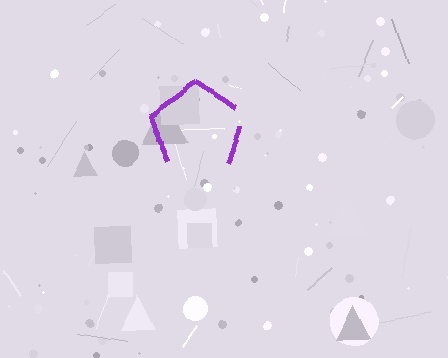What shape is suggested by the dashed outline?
The dashed outline suggests a pentagon.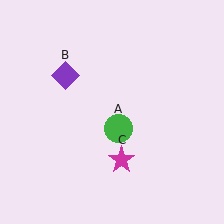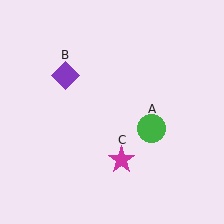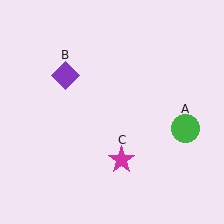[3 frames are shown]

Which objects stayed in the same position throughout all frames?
Purple diamond (object B) and magenta star (object C) remained stationary.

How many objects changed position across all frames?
1 object changed position: green circle (object A).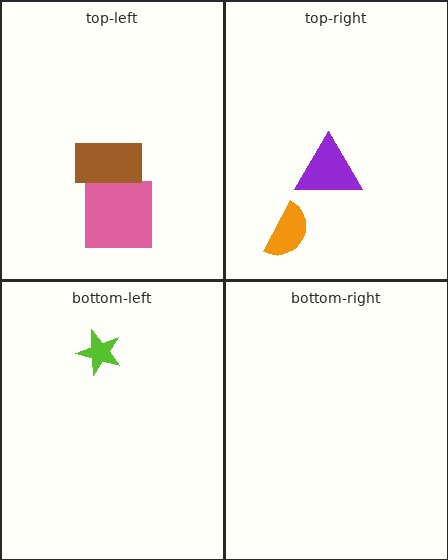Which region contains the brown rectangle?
The top-left region.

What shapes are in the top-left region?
The pink square, the brown rectangle.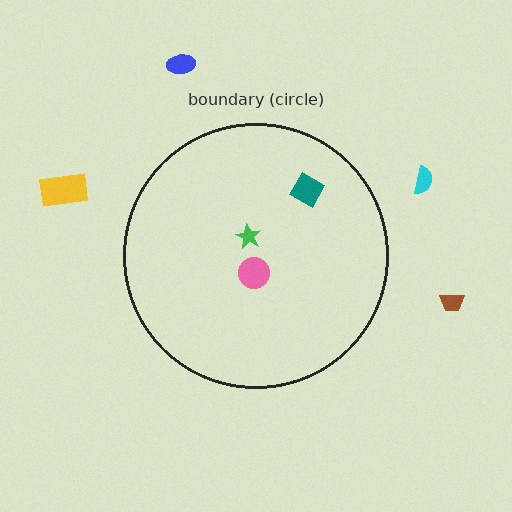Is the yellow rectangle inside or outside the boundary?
Outside.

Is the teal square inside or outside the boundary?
Inside.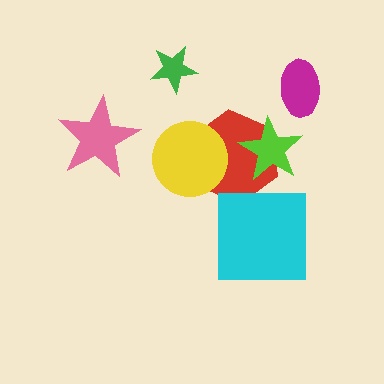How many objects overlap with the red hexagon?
2 objects overlap with the red hexagon.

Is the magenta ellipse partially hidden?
No, no other shape covers it.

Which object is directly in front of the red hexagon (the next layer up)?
The lime star is directly in front of the red hexagon.